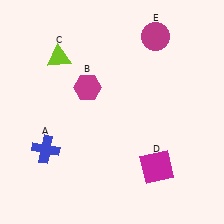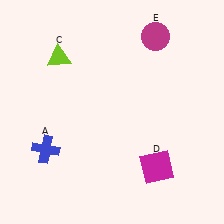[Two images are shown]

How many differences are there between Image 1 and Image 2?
There is 1 difference between the two images.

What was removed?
The magenta hexagon (B) was removed in Image 2.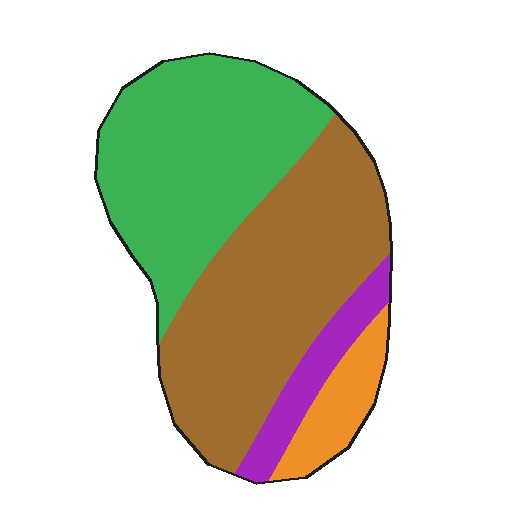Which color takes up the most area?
Brown, at roughly 45%.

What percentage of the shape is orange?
Orange covers around 10% of the shape.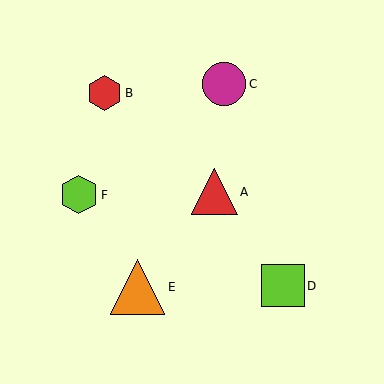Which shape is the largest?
The orange triangle (labeled E) is the largest.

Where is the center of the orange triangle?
The center of the orange triangle is at (138, 287).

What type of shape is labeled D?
Shape D is a lime square.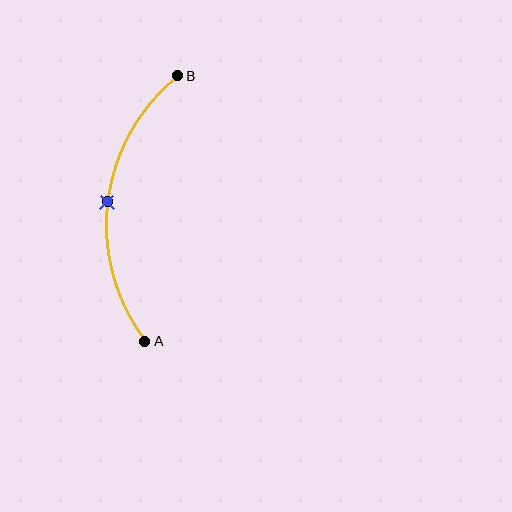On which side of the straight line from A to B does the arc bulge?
The arc bulges to the left of the straight line connecting A and B.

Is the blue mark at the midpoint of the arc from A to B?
Yes. The blue mark lies on the arc at equal arc-length from both A and B — it is the arc midpoint.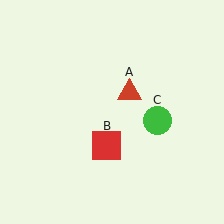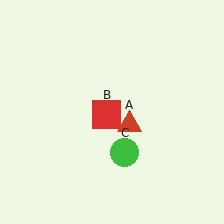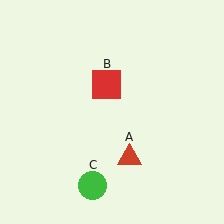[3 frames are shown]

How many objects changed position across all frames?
3 objects changed position: red triangle (object A), red square (object B), green circle (object C).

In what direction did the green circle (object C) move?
The green circle (object C) moved down and to the left.